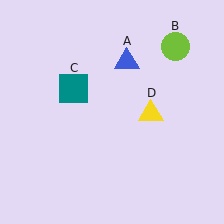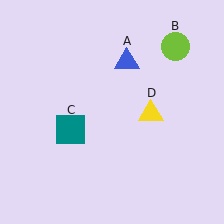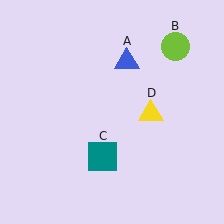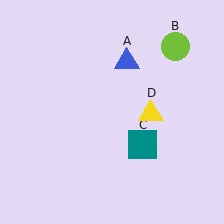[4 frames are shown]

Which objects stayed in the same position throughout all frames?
Blue triangle (object A) and lime circle (object B) and yellow triangle (object D) remained stationary.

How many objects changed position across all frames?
1 object changed position: teal square (object C).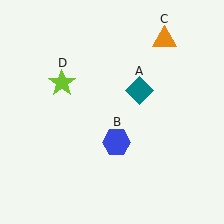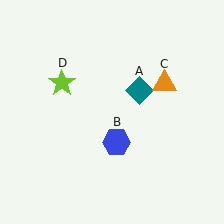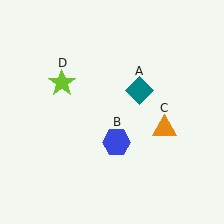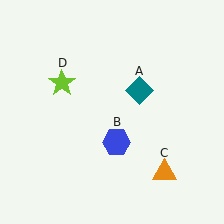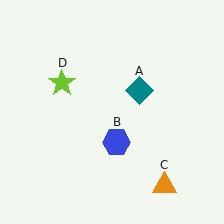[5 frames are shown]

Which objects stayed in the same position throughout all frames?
Teal diamond (object A) and blue hexagon (object B) and lime star (object D) remained stationary.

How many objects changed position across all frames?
1 object changed position: orange triangle (object C).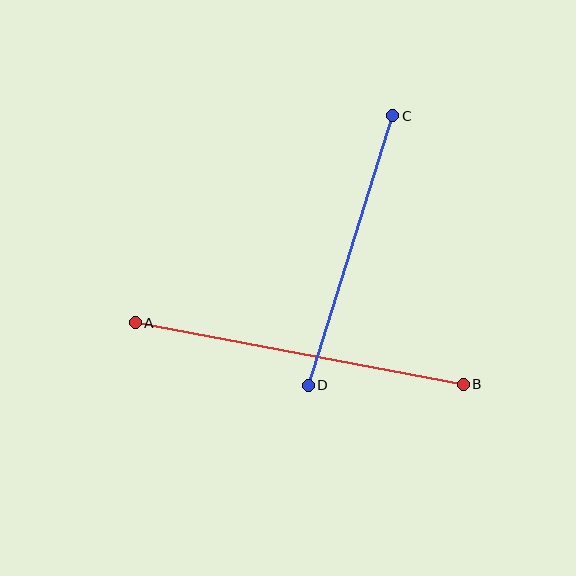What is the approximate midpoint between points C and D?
The midpoint is at approximately (351, 251) pixels.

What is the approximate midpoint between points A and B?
The midpoint is at approximately (299, 353) pixels.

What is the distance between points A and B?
The distance is approximately 334 pixels.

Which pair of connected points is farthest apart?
Points A and B are farthest apart.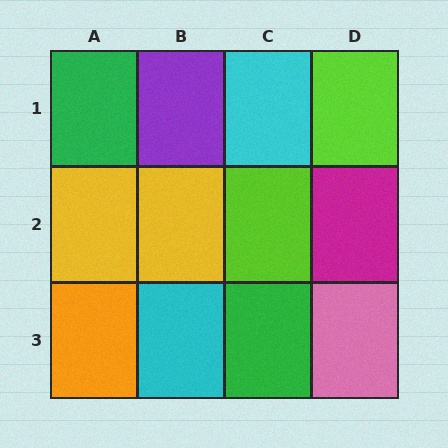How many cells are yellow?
2 cells are yellow.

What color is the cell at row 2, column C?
Lime.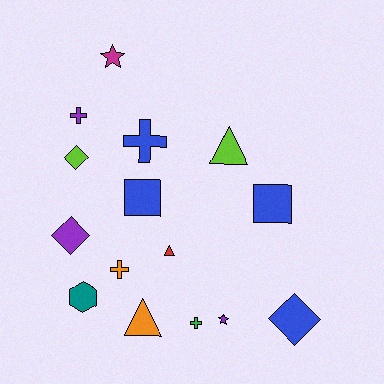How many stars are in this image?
There are 2 stars.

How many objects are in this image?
There are 15 objects.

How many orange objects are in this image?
There are 2 orange objects.